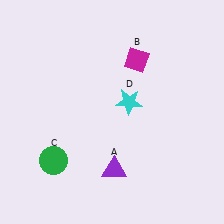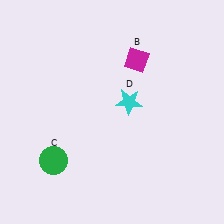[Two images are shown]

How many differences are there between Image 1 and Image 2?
There is 1 difference between the two images.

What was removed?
The purple triangle (A) was removed in Image 2.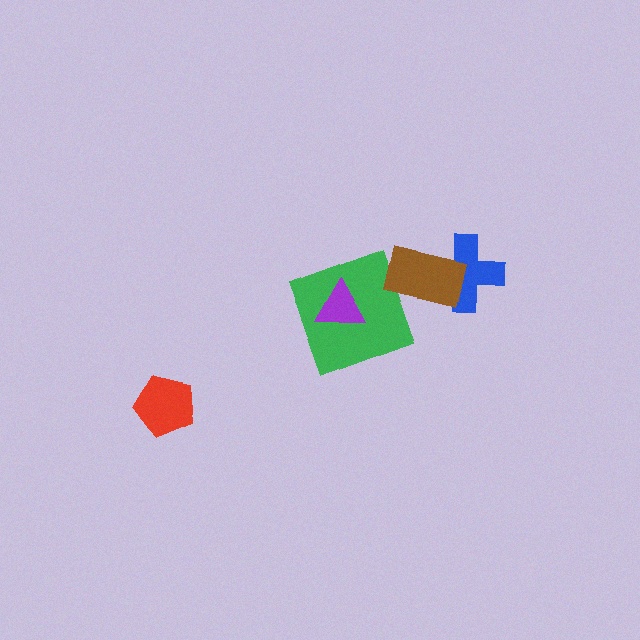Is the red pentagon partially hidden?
No, no other shape covers it.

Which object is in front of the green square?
The purple triangle is in front of the green square.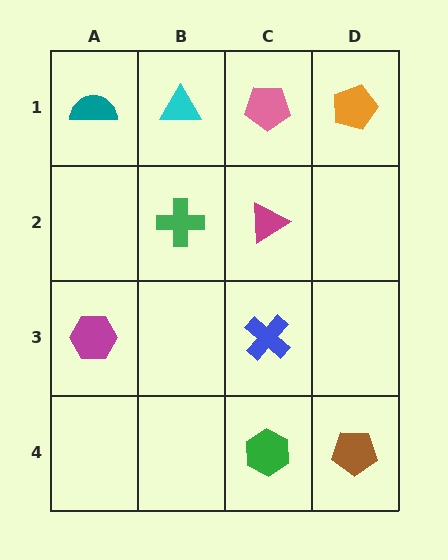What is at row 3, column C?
A blue cross.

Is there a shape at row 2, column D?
No, that cell is empty.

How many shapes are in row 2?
2 shapes.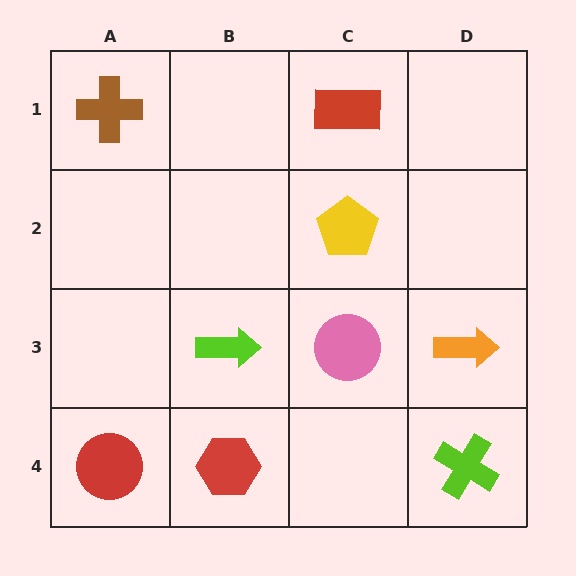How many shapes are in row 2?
1 shape.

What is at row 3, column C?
A pink circle.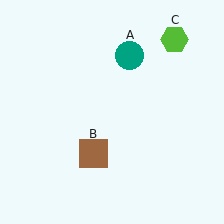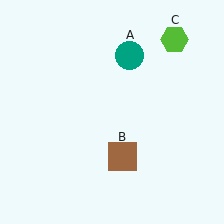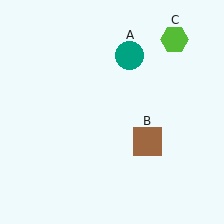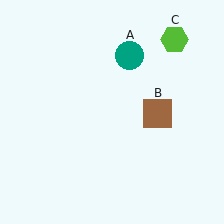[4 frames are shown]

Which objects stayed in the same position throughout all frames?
Teal circle (object A) and lime hexagon (object C) remained stationary.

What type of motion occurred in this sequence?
The brown square (object B) rotated counterclockwise around the center of the scene.